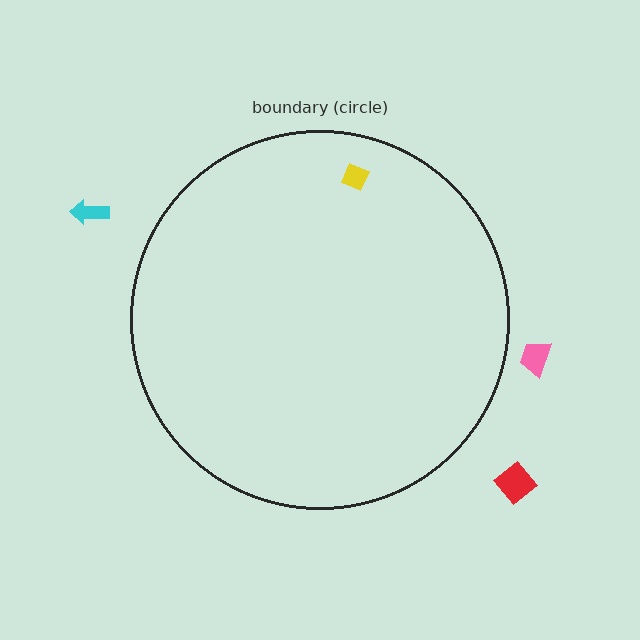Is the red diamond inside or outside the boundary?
Outside.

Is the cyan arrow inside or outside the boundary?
Outside.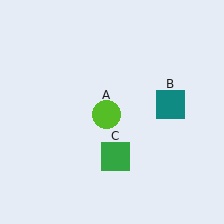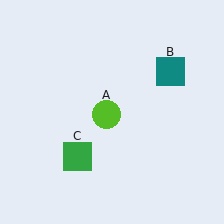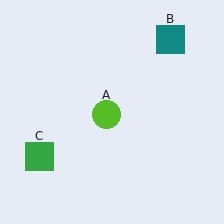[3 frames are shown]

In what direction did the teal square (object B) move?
The teal square (object B) moved up.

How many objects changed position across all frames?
2 objects changed position: teal square (object B), green square (object C).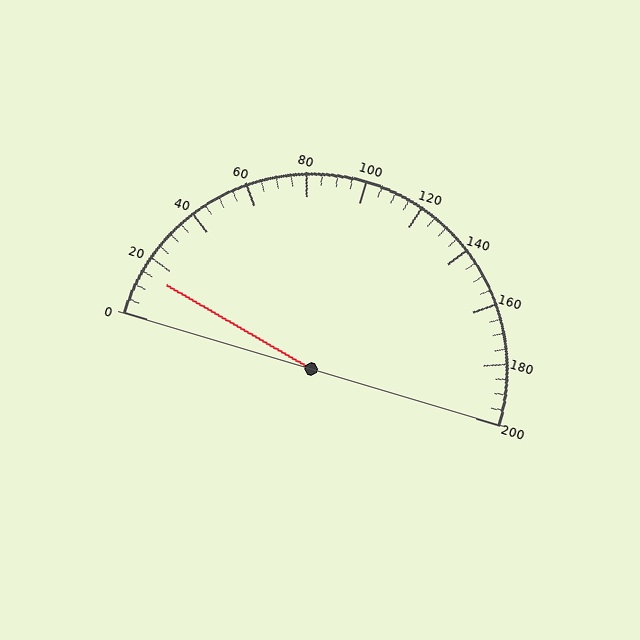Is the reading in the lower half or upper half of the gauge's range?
The reading is in the lower half of the range (0 to 200).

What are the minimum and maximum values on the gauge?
The gauge ranges from 0 to 200.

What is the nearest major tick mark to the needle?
The nearest major tick mark is 20.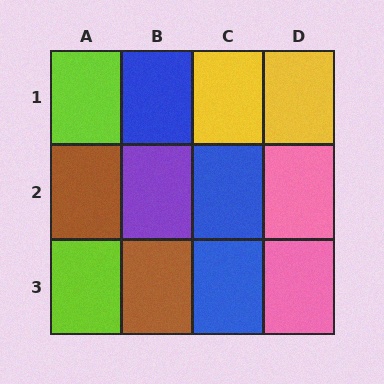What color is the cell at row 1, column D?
Yellow.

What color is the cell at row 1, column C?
Yellow.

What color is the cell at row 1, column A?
Lime.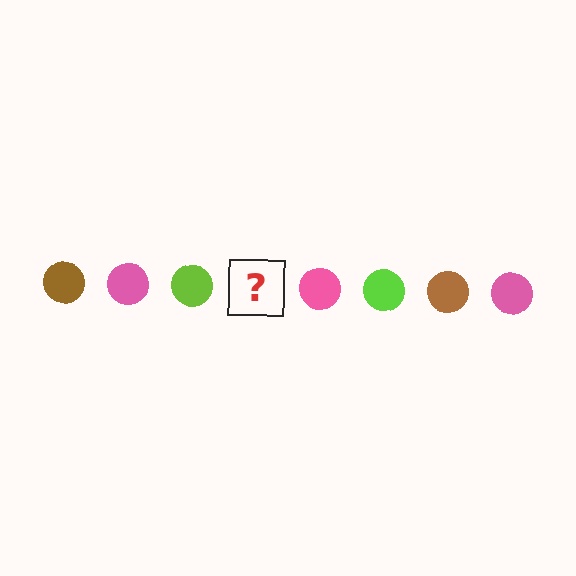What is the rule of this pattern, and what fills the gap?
The rule is that the pattern cycles through brown, pink, lime circles. The gap should be filled with a brown circle.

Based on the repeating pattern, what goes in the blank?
The blank should be a brown circle.